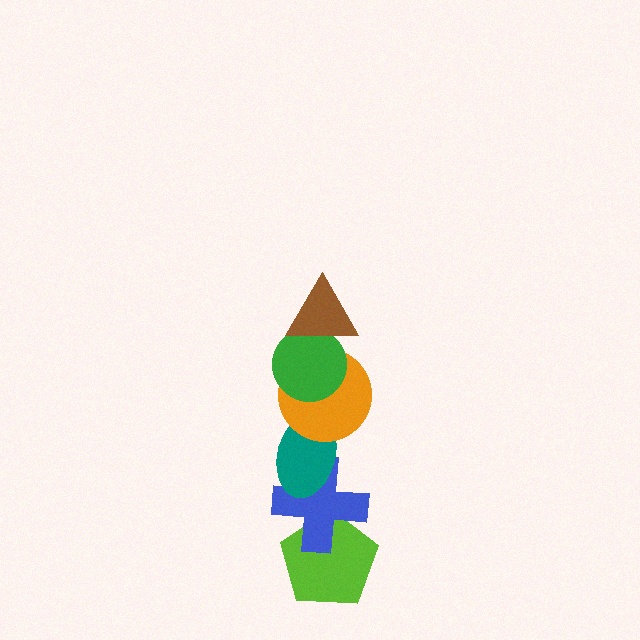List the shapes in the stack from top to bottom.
From top to bottom: the brown triangle, the green circle, the orange circle, the teal ellipse, the blue cross, the lime pentagon.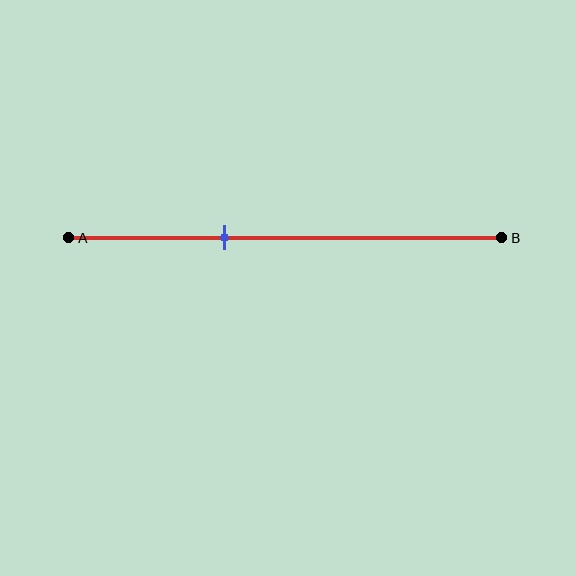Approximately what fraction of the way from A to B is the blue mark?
The blue mark is approximately 35% of the way from A to B.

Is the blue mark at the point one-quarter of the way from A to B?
No, the mark is at about 35% from A, not at the 25% one-quarter point.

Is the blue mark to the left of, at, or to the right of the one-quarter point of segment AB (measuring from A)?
The blue mark is to the right of the one-quarter point of segment AB.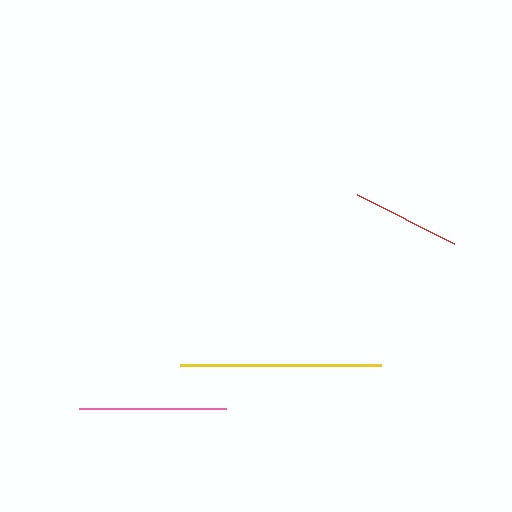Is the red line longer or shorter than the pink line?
The pink line is longer than the red line.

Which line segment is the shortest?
The red line is the shortest at approximately 109 pixels.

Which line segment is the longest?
The yellow line is the longest at approximately 201 pixels.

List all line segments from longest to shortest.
From longest to shortest: yellow, pink, red.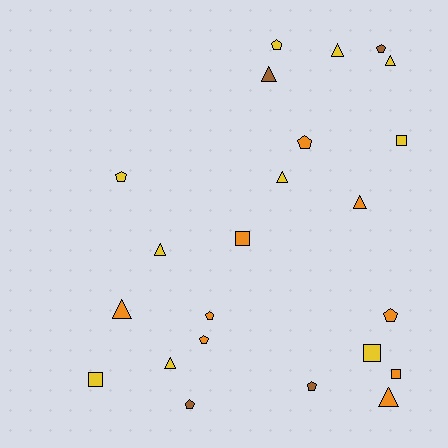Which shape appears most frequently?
Pentagon, with 9 objects.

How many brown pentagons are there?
There are 3 brown pentagons.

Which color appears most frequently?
Yellow, with 10 objects.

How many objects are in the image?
There are 23 objects.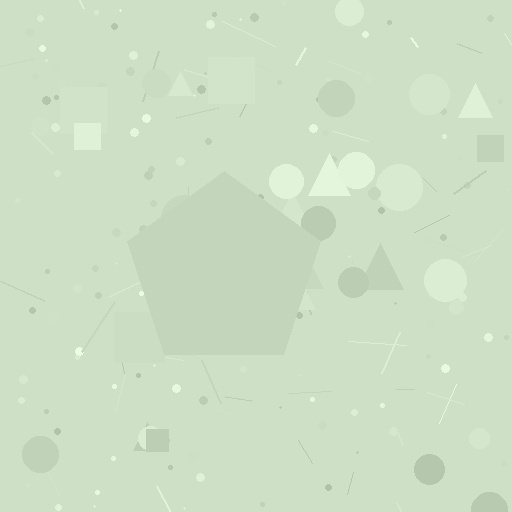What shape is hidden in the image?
A pentagon is hidden in the image.